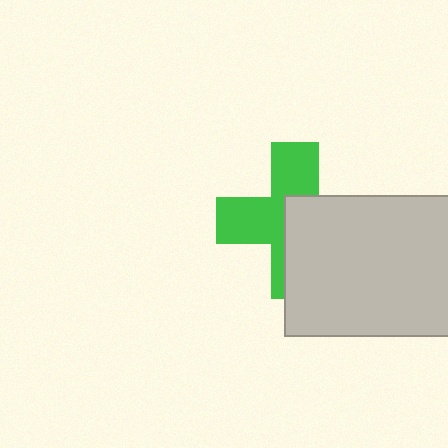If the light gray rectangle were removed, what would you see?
You would see the complete green cross.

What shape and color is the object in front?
The object in front is a light gray rectangle.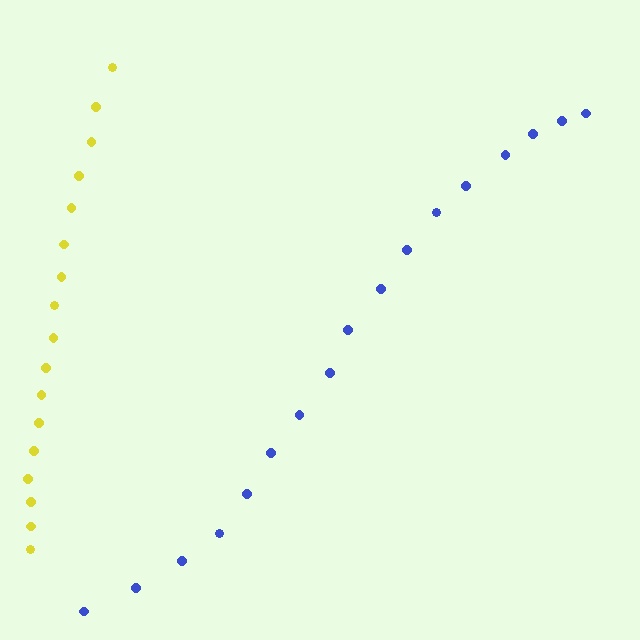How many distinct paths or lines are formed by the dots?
There are 2 distinct paths.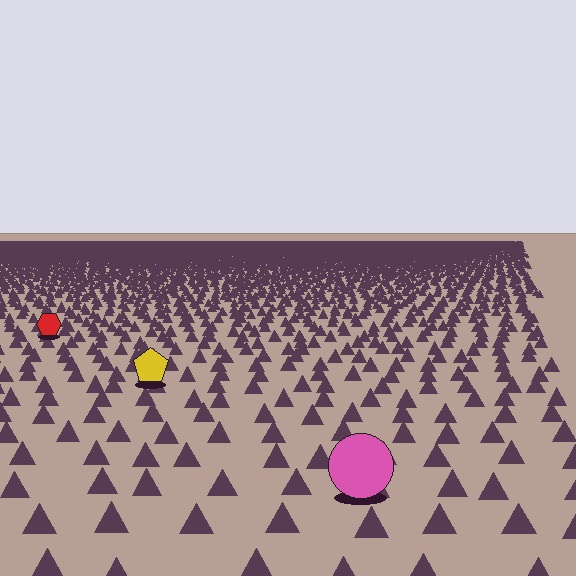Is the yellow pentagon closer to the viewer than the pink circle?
No. The pink circle is closer — you can tell from the texture gradient: the ground texture is coarser near it.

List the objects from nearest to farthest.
From nearest to farthest: the pink circle, the yellow pentagon, the red hexagon.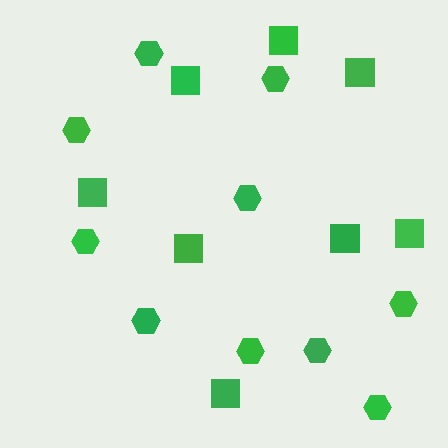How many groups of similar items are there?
There are 2 groups: one group of hexagons (10) and one group of squares (8).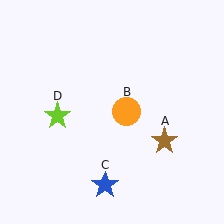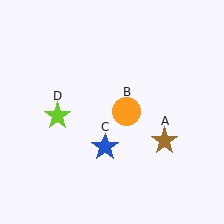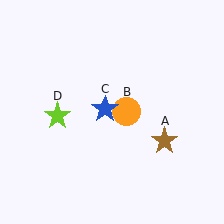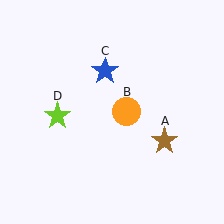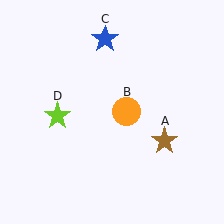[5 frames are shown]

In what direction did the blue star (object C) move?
The blue star (object C) moved up.